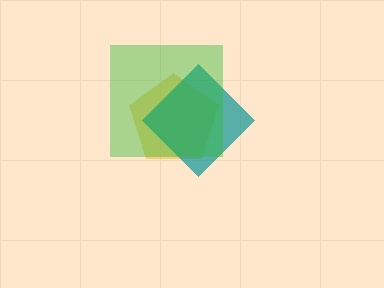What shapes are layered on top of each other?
The layered shapes are: a yellow pentagon, a teal diamond, a green square.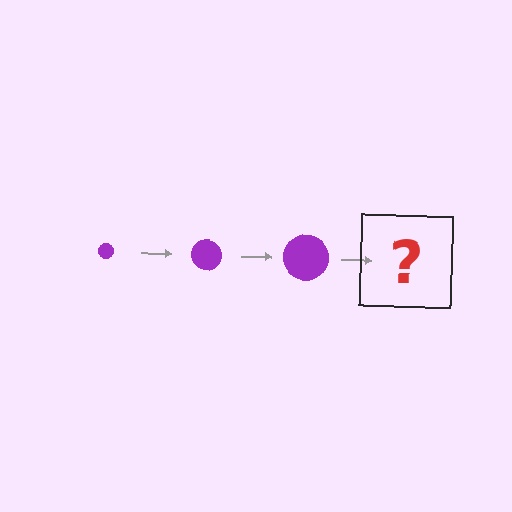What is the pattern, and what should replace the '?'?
The pattern is that the circle gets progressively larger each step. The '?' should be a purple circle, larger than the previous one.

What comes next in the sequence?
The next element should be a purple circle, larger than the previous one.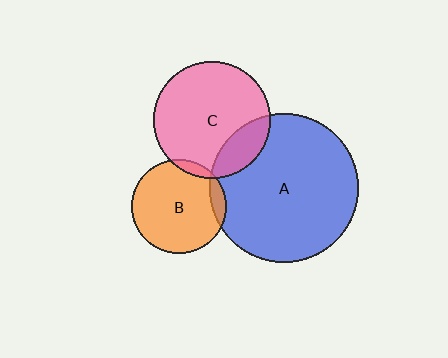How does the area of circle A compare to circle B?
Approximately 2.5 times.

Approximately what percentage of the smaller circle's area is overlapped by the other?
Approximately 10%.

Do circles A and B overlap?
Yes.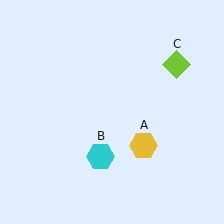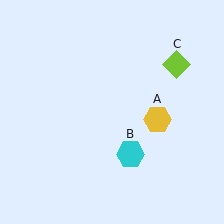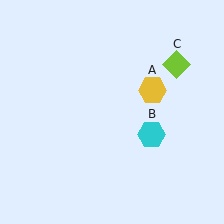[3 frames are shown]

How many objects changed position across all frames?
2 objects changed position: yellow hexagon (object A), cyan hexagon (object B).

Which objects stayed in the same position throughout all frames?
Lime diamond (object C) remained stationary.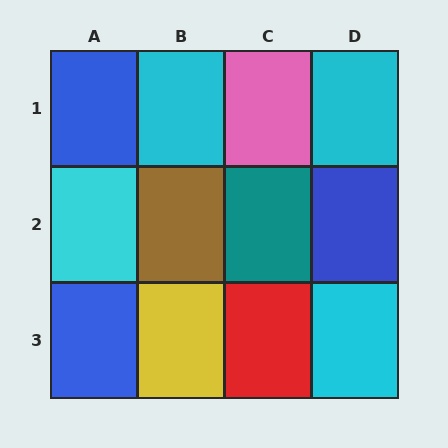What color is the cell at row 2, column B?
Brown.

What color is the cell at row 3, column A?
Blue.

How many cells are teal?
1 cell is teal.